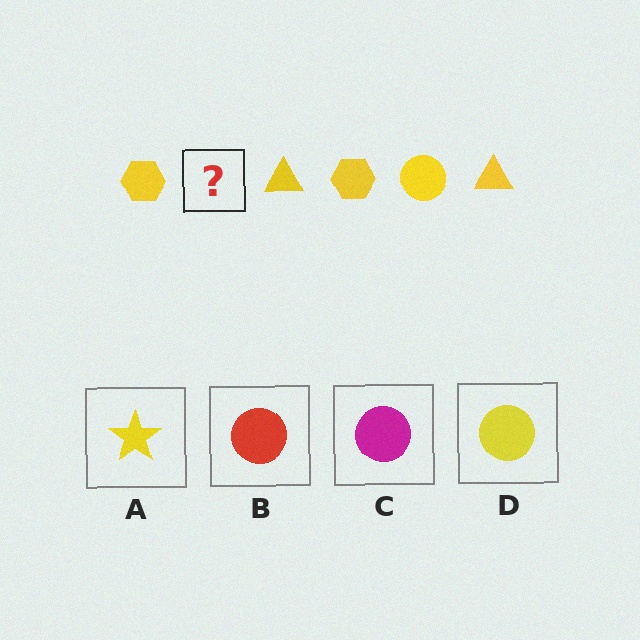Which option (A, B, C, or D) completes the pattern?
D.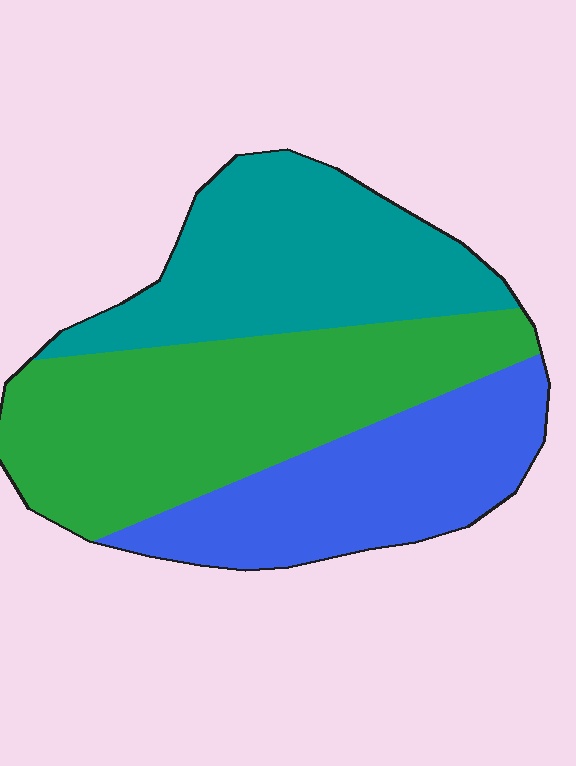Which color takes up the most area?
Green, at roughly 40%.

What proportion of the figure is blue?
Blue covers roughly 30% of the figure.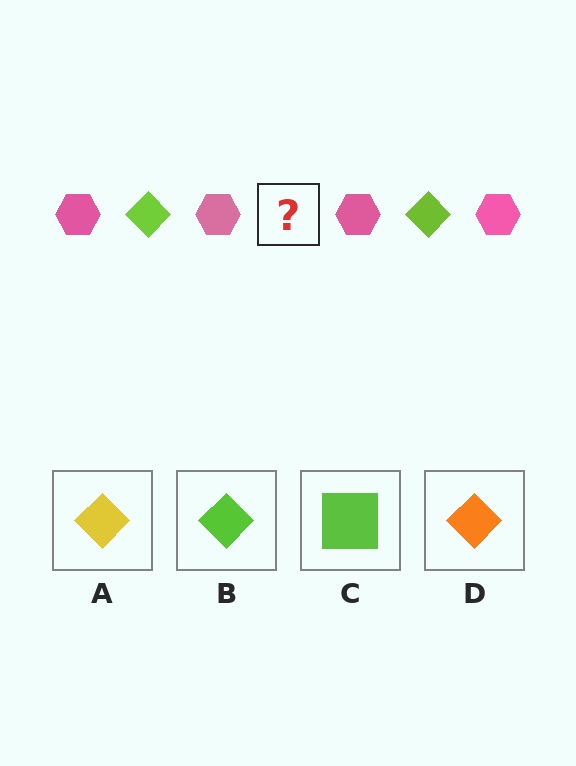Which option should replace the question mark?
Option B.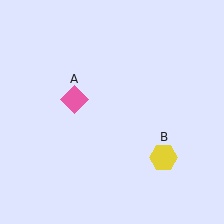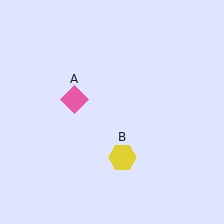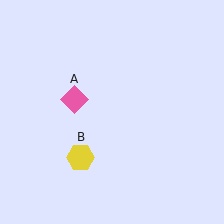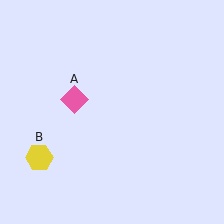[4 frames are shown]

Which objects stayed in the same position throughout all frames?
Pink diamond (object A) remained stationary.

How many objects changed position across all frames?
1 object changed position: yellow hexagon (object B).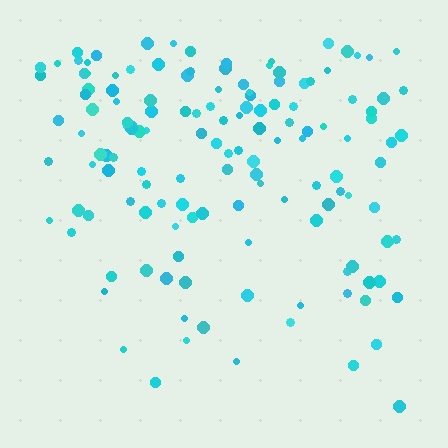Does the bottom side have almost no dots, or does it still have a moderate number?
Still a moderate number, just noticeably fewer than the top.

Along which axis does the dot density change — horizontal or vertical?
Vertical.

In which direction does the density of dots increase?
From bottom to top, with the top side densest.